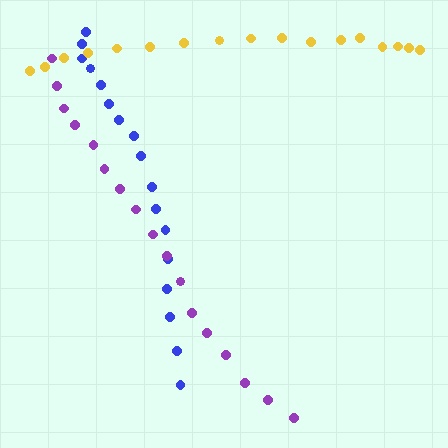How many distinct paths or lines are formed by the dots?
There are 3 distinct paths.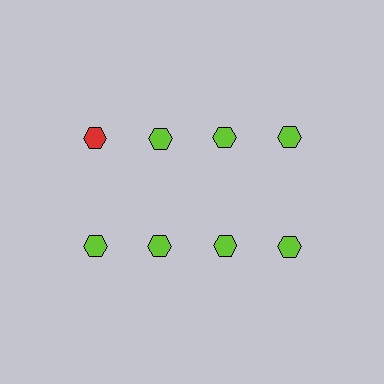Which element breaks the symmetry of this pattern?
The red hexagon in the top row, leftmost column breaks the symmetry. All other shapes are lime hexagons.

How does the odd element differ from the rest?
It has a different color: red instead of lime.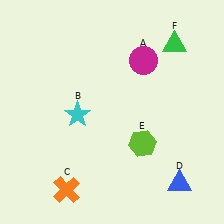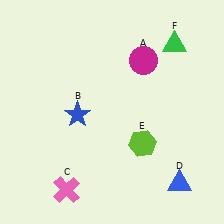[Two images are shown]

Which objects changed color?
B changed from cyan to blue. C changed from orange to pink.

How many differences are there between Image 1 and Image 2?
There are 2 differences between the two images.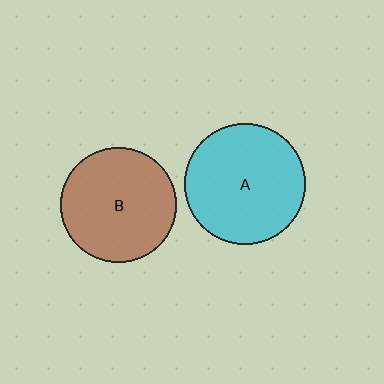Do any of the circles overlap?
No, none of the circles overlap.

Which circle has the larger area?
Circle A (cyan).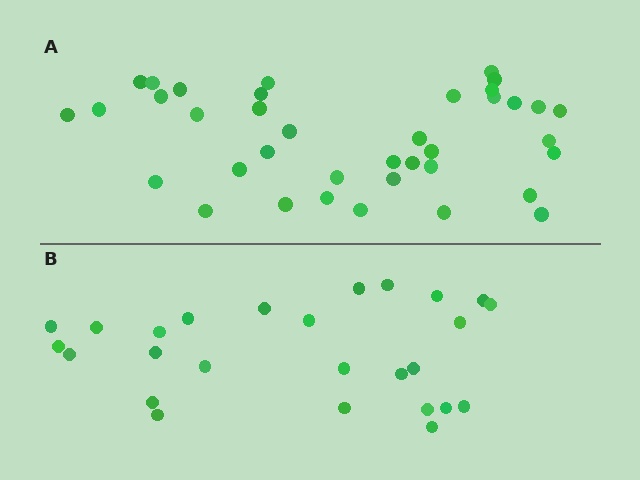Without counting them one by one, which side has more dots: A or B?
Region A (the top region) has more dots.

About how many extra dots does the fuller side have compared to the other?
Region A has roughly 12 or so more dots than region B.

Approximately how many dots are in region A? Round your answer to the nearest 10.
About 40 dots. (The exact count is 38, which rounds to 40.)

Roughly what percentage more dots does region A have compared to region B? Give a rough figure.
About 45% more.